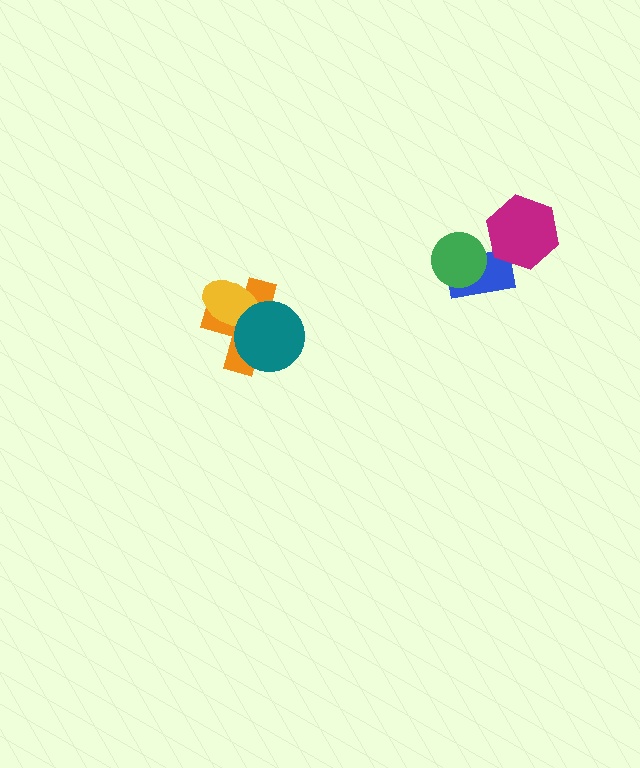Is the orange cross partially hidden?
Yes, it is partially covered by another shape.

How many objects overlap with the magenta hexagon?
1 object overlaps with the magenta hexagon.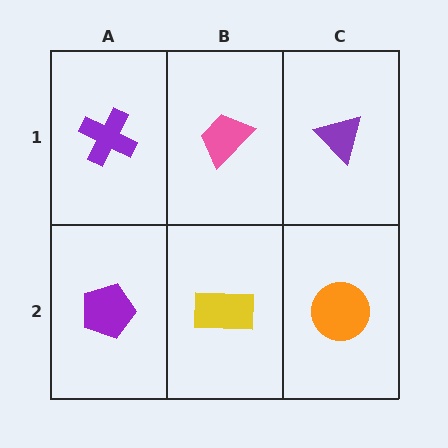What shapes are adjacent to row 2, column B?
A pink trapezoid (row 1, column B), a purple pentagon (row 2, column A), an orange circle (row 2, column C).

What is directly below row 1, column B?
A yellow rectangle.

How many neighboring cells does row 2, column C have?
2.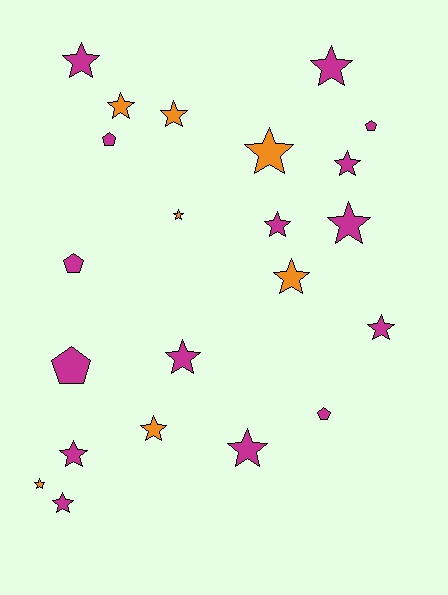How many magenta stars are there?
There are 10 magenta stars.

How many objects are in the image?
There are 22 objects.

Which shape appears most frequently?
Star, with 17 objects.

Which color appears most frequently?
Magenta, with 15 objects.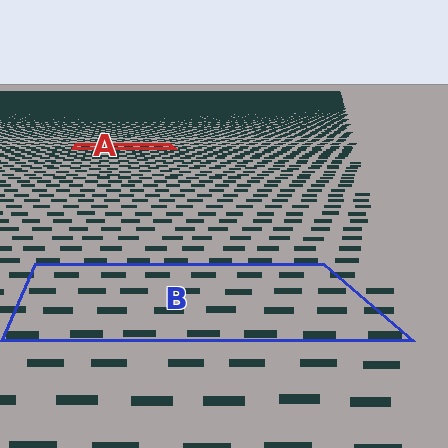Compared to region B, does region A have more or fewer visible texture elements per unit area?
Region A has more texture elements per unit area — they are packed more densely because it is farther away.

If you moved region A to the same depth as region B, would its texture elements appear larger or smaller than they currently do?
They would appear larger. At a closer depth, the same texture elements are projected at a bigger on-screen size.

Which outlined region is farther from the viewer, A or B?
Region A is farther from the viewer — the texture elements inside it appear smaller and more densely packed.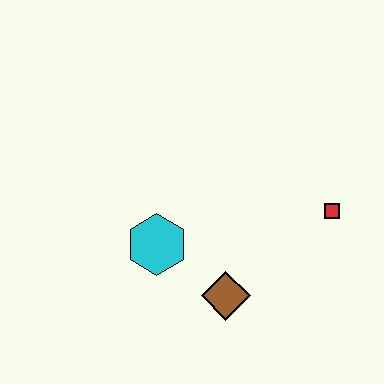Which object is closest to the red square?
The brown diamond is closest to the red square.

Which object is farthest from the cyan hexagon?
The red square is farthest from the cyan hexagon.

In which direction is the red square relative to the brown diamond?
The red square is to the right of the brown diamond.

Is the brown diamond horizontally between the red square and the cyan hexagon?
Yes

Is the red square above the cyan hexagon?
Yes